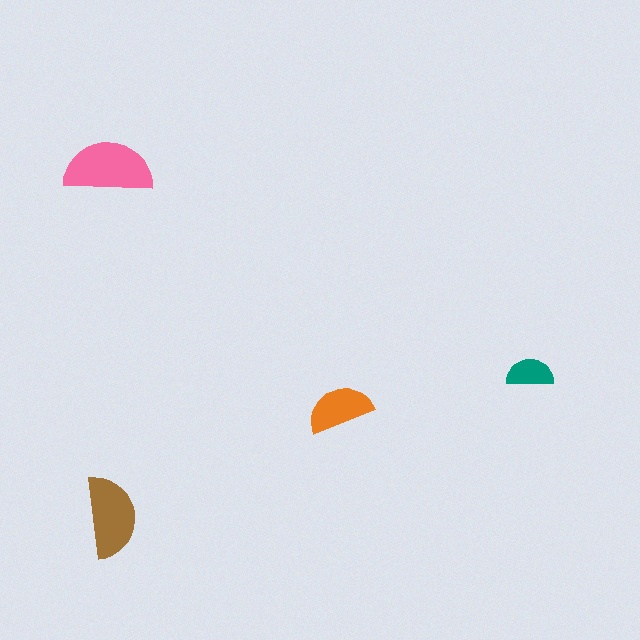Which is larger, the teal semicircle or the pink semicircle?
The pink one.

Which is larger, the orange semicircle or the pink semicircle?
The pink one.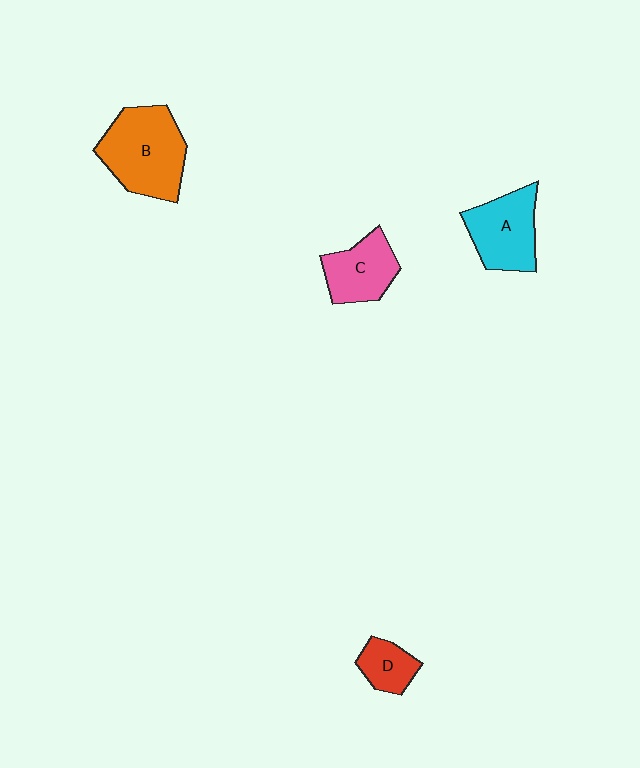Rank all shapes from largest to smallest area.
From largest to smallest: B (orange), A (cyan), C (pink), D (red).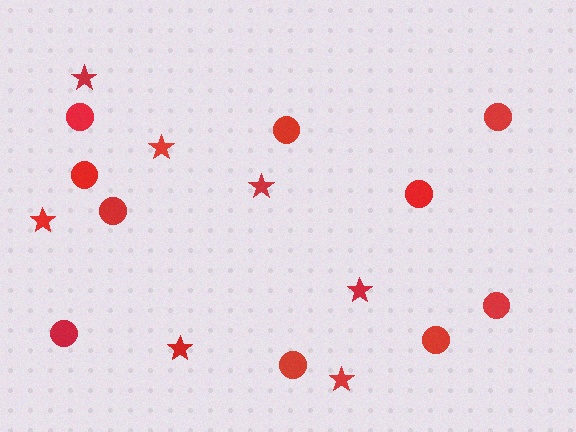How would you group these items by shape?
There are 2 groups: one group of stars (7) and one group of circles (10).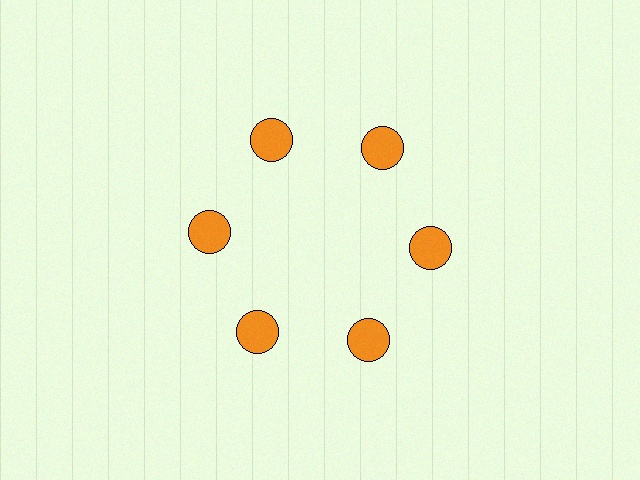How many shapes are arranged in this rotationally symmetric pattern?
There are 6 shapes, arranged in 6 groups of 1.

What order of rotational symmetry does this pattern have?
This pattern has 6-fold rotational symmetry.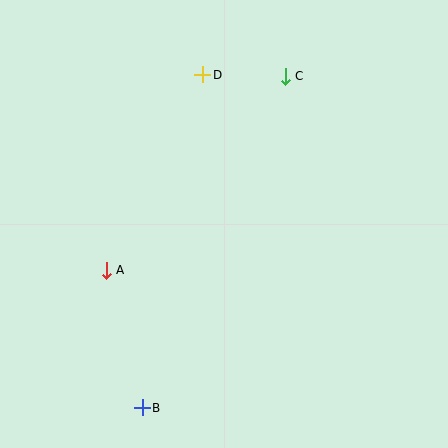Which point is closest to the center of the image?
Point A at (106, 270) is closest to the center.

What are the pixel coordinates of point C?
Point C is at (285, 76).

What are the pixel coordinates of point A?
Point A is at (106, 270).